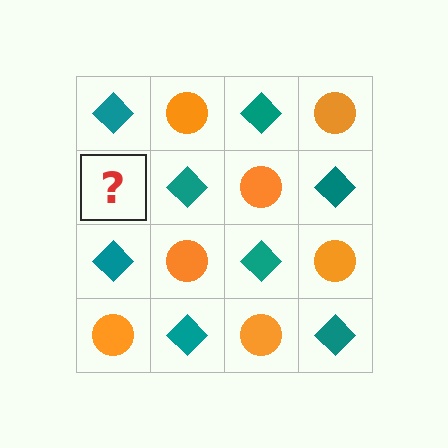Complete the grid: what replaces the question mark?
The question mark should be replaced with an orange circle.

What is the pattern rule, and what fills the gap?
The rule is that it alternates teal diamond and orange circle in a checkerboard pattern. The gap should be filled with an orange circle.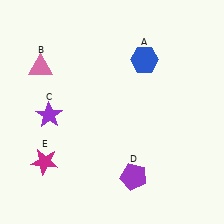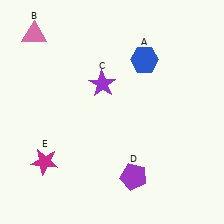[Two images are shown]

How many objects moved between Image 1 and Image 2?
2 objects moved between the two images.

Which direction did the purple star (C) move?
The purple star (C) moved right.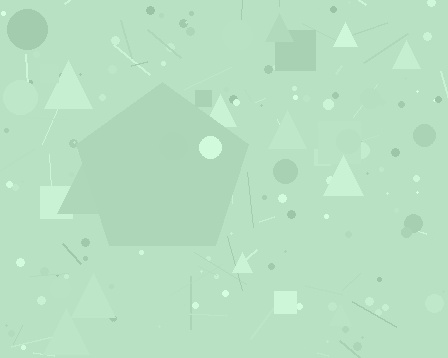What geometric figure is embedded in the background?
A pentagon is embedded in the background.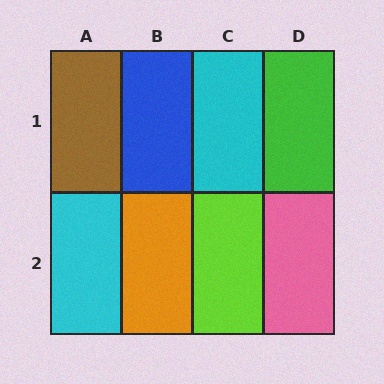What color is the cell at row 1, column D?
Green.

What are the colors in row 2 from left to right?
Cyan, orange, lime, pink.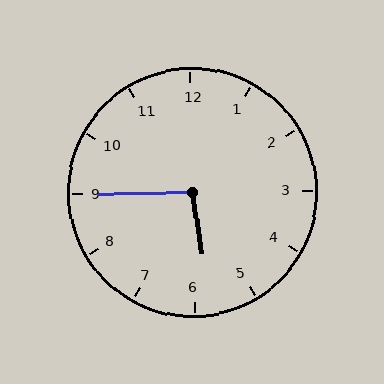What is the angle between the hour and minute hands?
Approximately 98 degrees.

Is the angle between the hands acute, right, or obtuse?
It is obtuse.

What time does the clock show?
5:45.